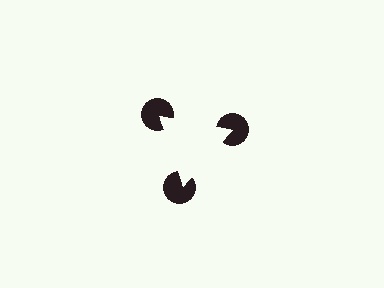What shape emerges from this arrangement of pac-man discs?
An illusory triangle — its edges are inferred from the aligned wedge cuts in the pac-man discs, not physically drawn.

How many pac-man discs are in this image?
There are 3 — one at each vertex of the illusory triangle.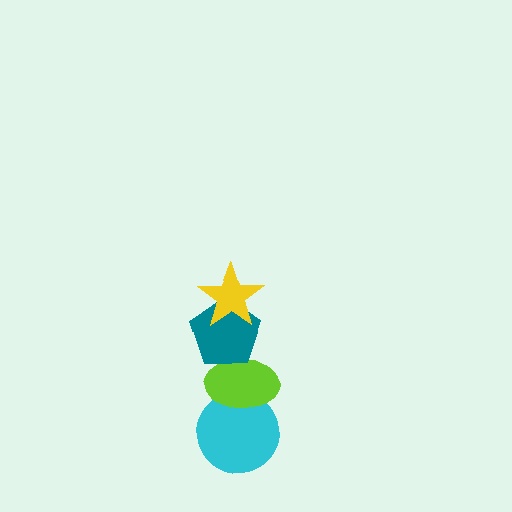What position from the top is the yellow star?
The yellow star is 1st from the top.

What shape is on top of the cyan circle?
The lime ellipse is on top of the cyan circle.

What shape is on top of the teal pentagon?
The yellow star is on top of the teal pentagon.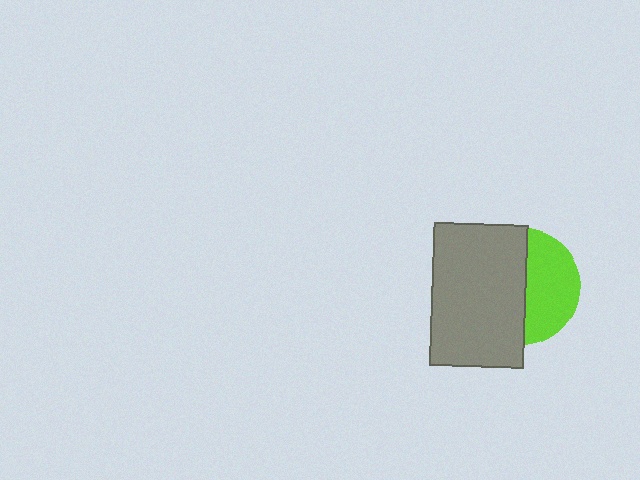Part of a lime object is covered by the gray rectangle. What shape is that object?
It is a circle.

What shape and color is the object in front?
The object in front is a gray rectangle.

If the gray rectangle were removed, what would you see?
You would see the complete lime circle.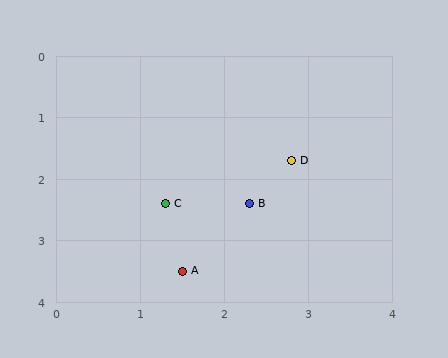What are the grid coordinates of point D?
Point D is at approximately (2.8, 1.7).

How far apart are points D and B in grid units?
Points D and B are about 0.9 grid units apart.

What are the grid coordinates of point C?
Point C is at approximately (1.3, 2.4).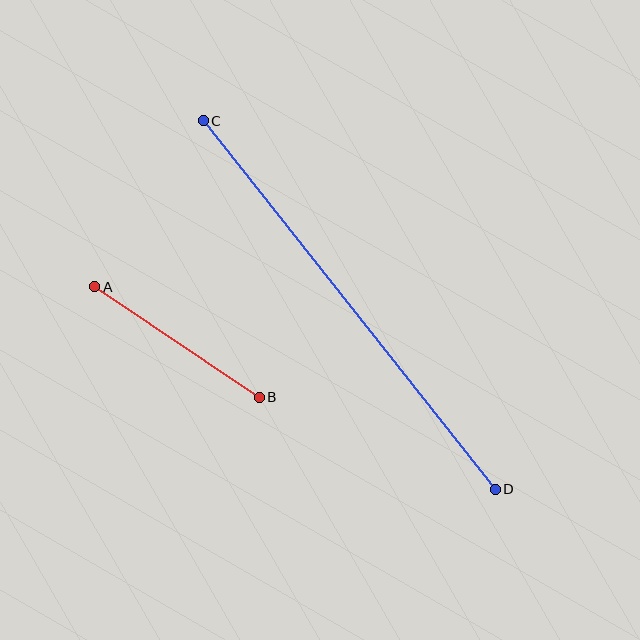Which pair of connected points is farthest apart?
Points C and D are farthest apart.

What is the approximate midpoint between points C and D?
The midpoint is at approximately (349, 305) pixels.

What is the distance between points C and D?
The distance is approximately 470 pixels.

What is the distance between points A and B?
The distance is approximately 198 pixels.